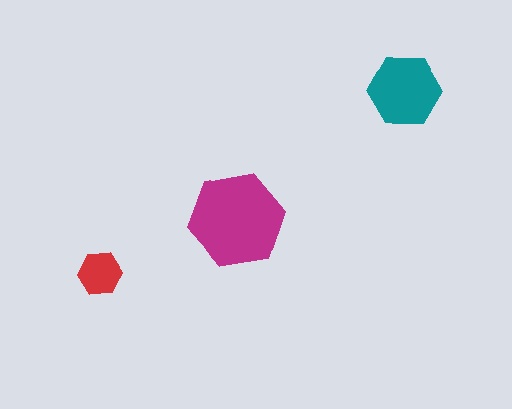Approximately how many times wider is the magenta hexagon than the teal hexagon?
About 1.5 times wider.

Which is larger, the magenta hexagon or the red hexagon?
The magenta one.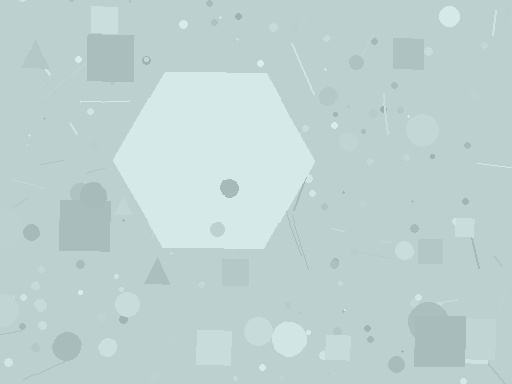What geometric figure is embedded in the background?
A hexagon is embedded in the background.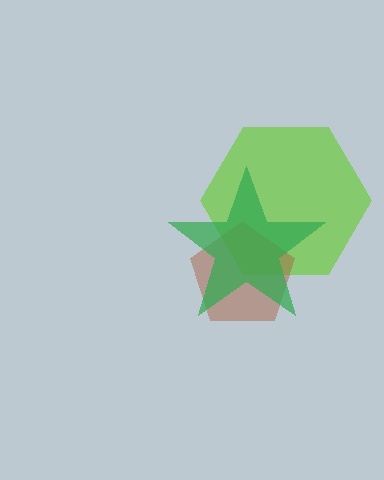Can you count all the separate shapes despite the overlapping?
Yes, there are 3 separate shapes.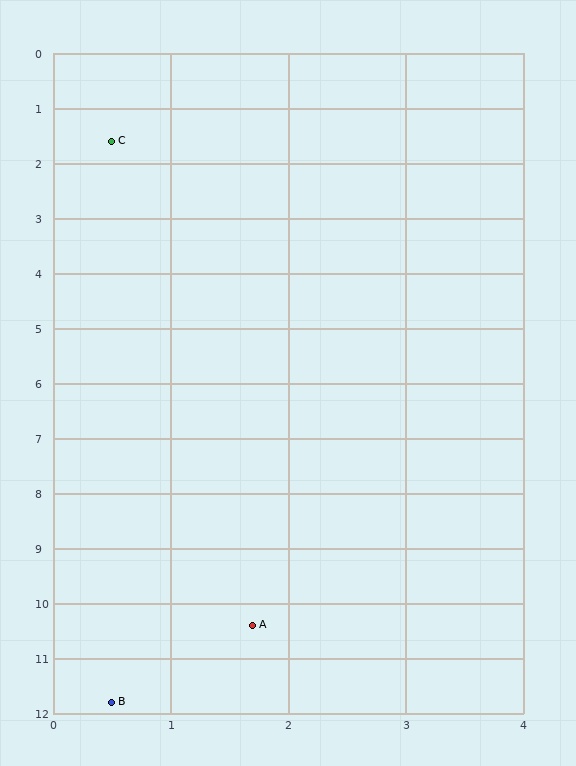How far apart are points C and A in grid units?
Points C and A are about 8.9 grid units apart.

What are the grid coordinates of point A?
Point A is at approximately (1.7, 10.4).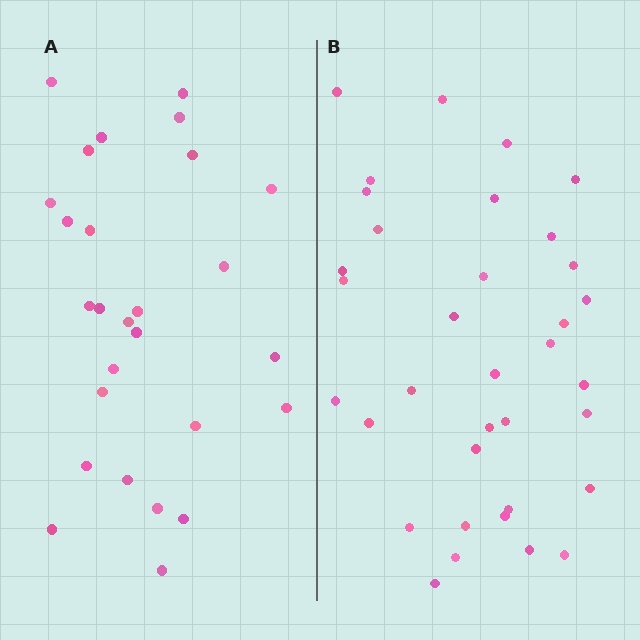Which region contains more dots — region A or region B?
Region B (the right region) has more dots.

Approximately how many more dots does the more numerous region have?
Region B has roughly 8 or so more dots than region A.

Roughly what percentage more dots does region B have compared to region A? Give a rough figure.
About 30% more.